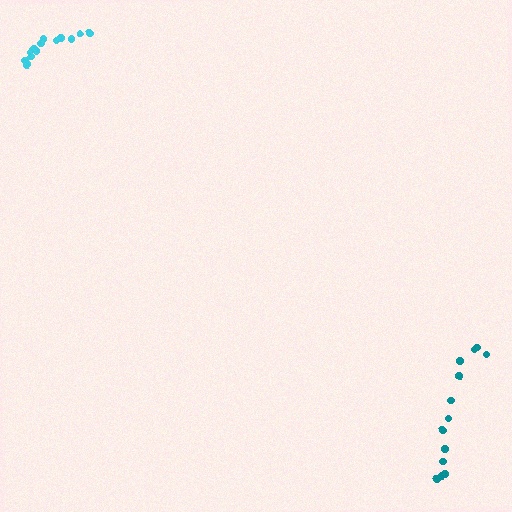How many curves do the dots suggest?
There are 2 distinct paths.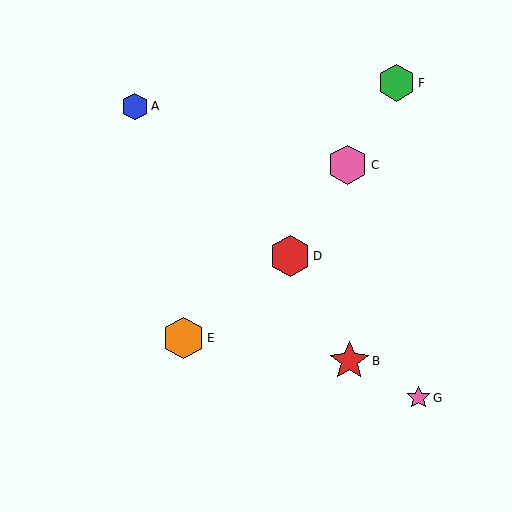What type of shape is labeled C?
Shape C is a pink hexagon.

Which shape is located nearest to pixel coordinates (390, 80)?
The green hexagon (labeled F) at (397, 83) is nearest to that location.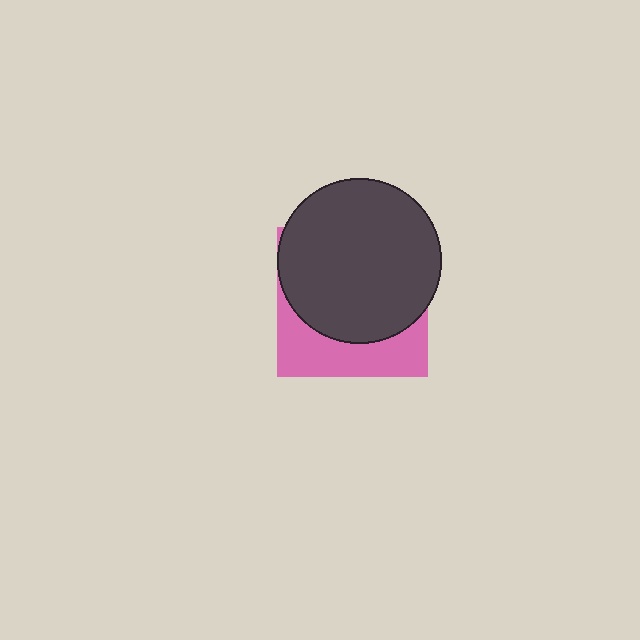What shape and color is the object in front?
The object in front is a dark gray circle.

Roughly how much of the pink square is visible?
A small part of it is visible (roughly 32%).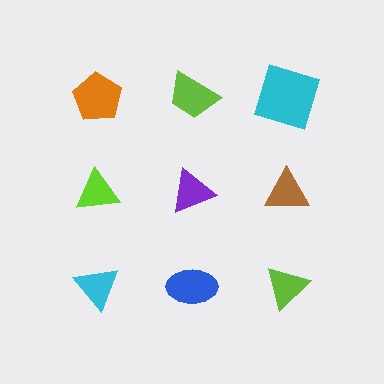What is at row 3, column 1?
A cyan triangle.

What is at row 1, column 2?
A lime trapezoid.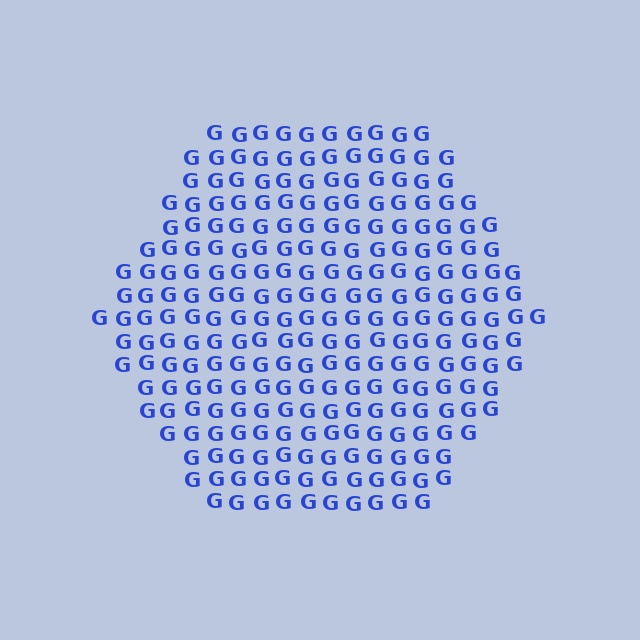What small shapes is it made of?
It is made of small letter G's.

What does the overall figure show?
The overall figure shows a hexagon.